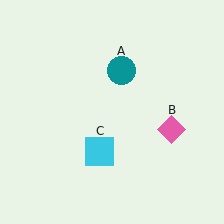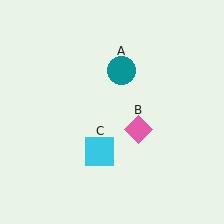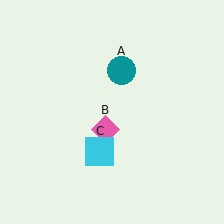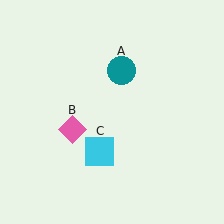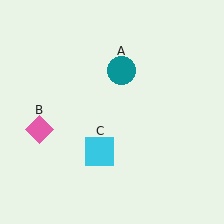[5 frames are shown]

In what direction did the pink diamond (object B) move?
The pink diamond (object B) moved left.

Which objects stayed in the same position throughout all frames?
Teal circle (object A) and cyan square (object C) remained stationary.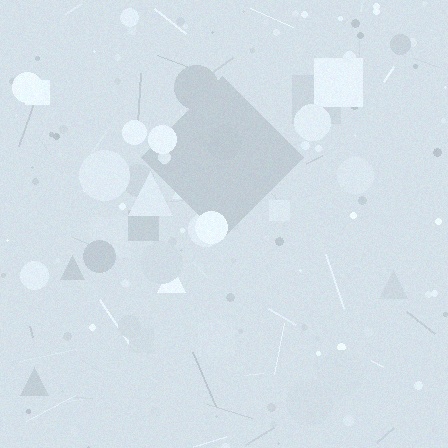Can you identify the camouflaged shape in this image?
The camouflaged shape is a diamond.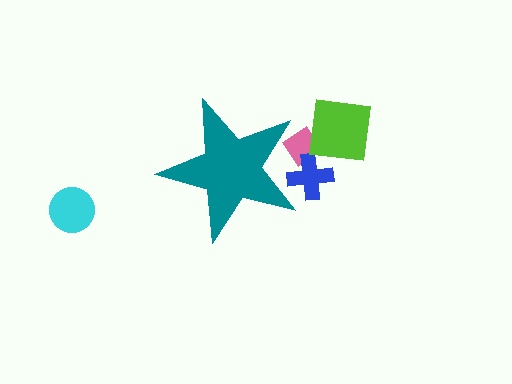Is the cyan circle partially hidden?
No, the cyan circle is fully visible.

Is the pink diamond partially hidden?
Yes, the pink diamond is partially hidden behind the teal star.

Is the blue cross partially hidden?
Yes, the blue cross is partially hidden behind the teal star.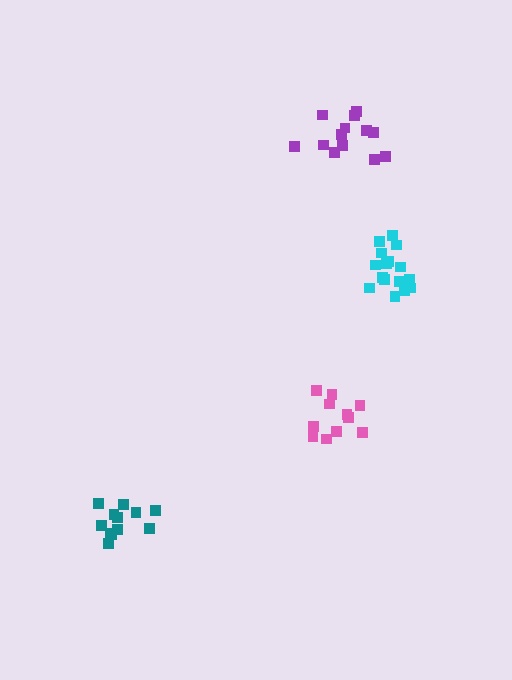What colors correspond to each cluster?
The clusters are colored: cyan, teal, pink, purple.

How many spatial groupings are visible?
There are 4 spatial groupings.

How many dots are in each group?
Group 1: 17 dots, Group 2: 12 dots, Group 3: 11 dots, Group 4: 13 dots (53 total).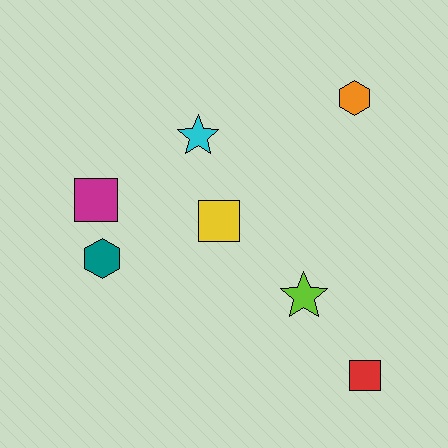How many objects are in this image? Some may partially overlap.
There are 7 objects.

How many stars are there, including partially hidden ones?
There are 2 stars.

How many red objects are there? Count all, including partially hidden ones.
There is 1 red object.